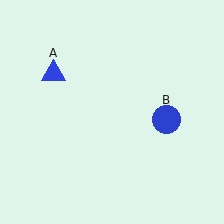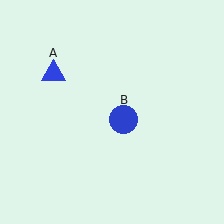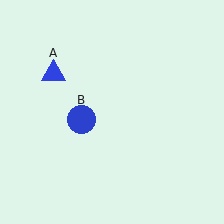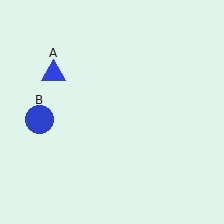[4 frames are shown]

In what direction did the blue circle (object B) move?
The blue circle (object B) moved left.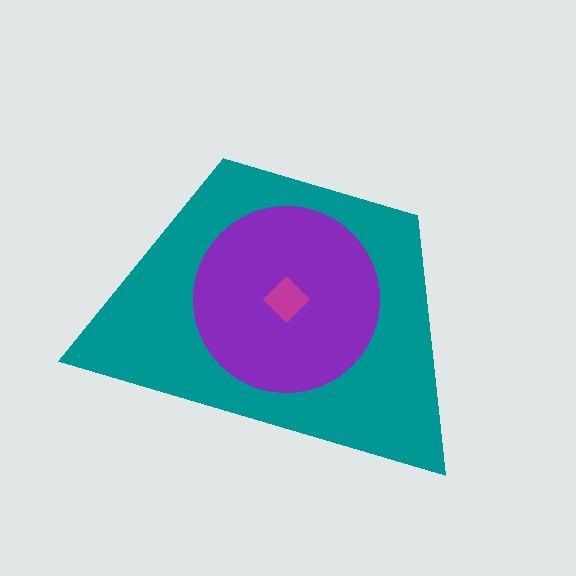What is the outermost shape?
The teal trapezoid.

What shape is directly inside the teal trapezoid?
The purple circle.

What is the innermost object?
The magenta diamond.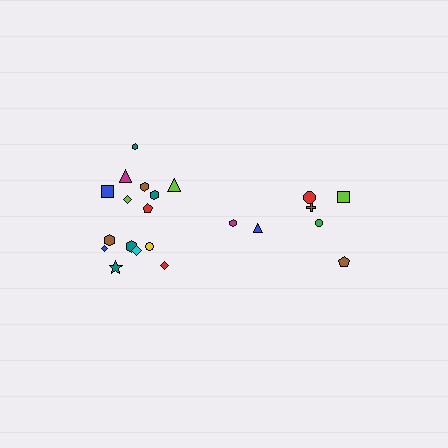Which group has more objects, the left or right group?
The left group.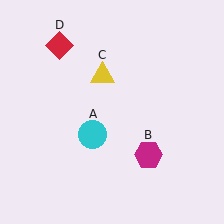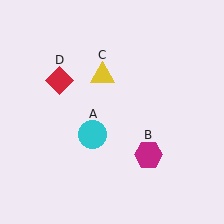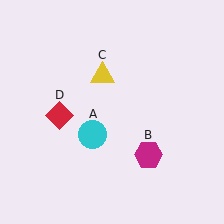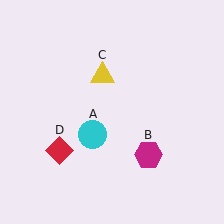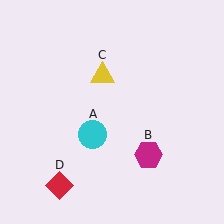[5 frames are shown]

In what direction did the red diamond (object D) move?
The red diamond (object D) moved down.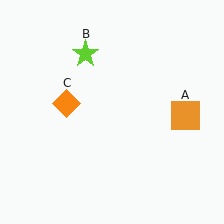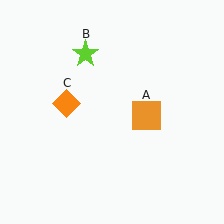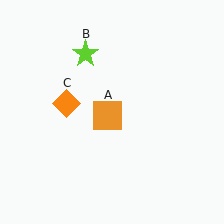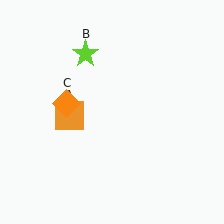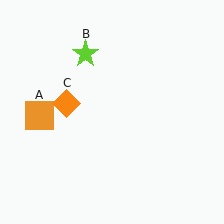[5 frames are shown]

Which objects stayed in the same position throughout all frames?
Lime star (object B) and orange diamond (object C) remained stationary.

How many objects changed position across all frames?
1 object changed position: orange square (object A).